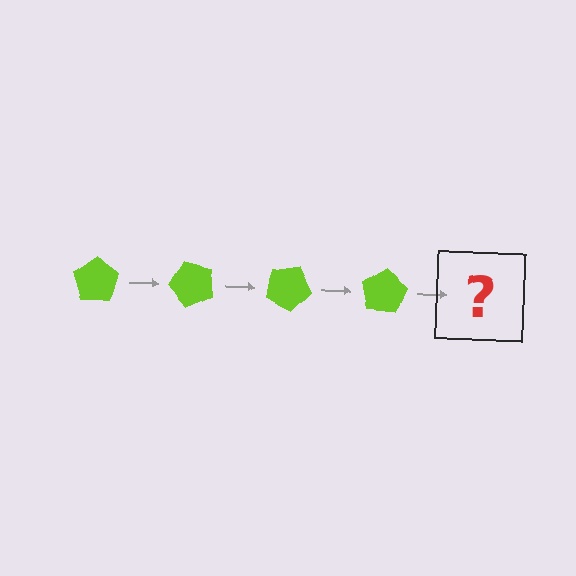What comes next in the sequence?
The next element should be a lime pentagon rotated 200 degrees.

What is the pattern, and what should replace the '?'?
The pattern is that the pentagon rotates 50 degrees each step. The '?' should be a lime pentagon rotated 200 degrees.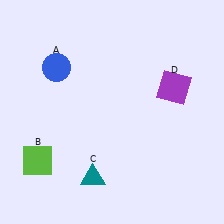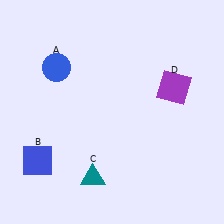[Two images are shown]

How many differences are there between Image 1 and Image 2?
There is 1 difference between the two images.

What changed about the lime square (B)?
In Image 1, B is lime. In Image 2, it changed to blue.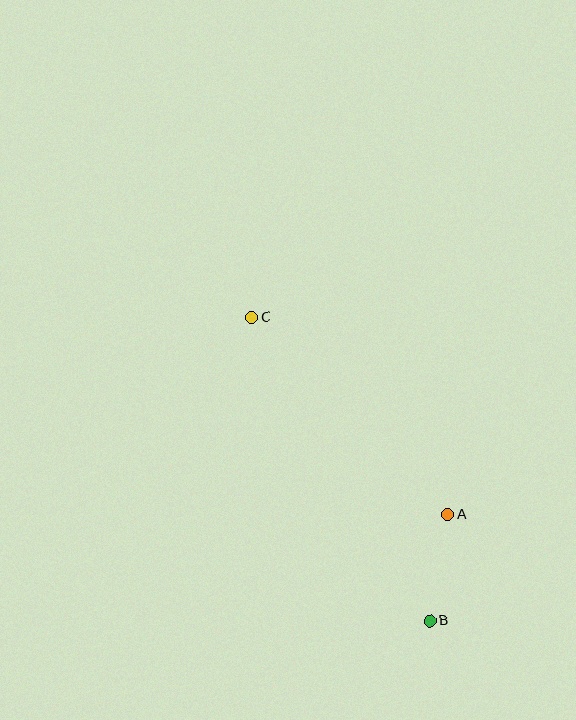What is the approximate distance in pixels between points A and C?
The distance between A and C is approximately 278 pixels.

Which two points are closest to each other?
Points A and B are closest to each other.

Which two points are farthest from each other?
Points B and C are farthest from each other.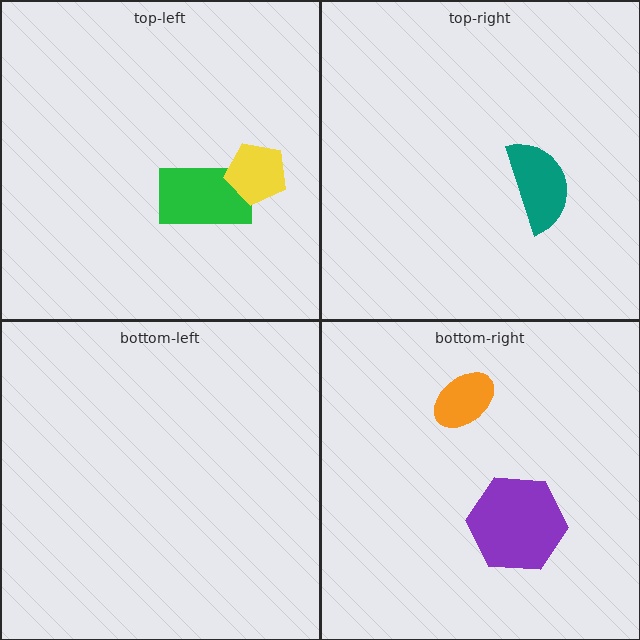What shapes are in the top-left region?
The green rectangle, the yellow pentagon.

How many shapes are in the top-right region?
1.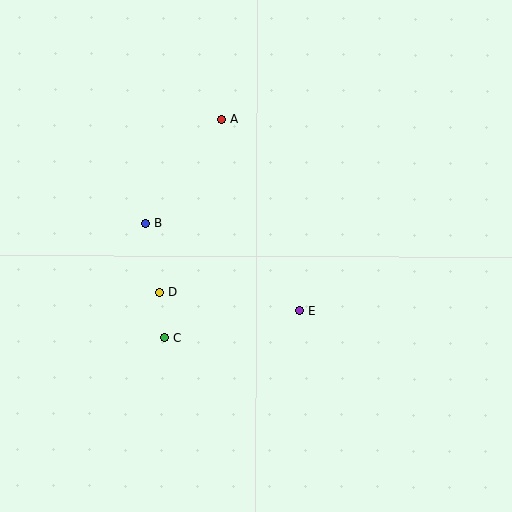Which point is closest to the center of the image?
Point E at (300, 311) is closest to the center.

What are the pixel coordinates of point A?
Point A is at (222, 119).